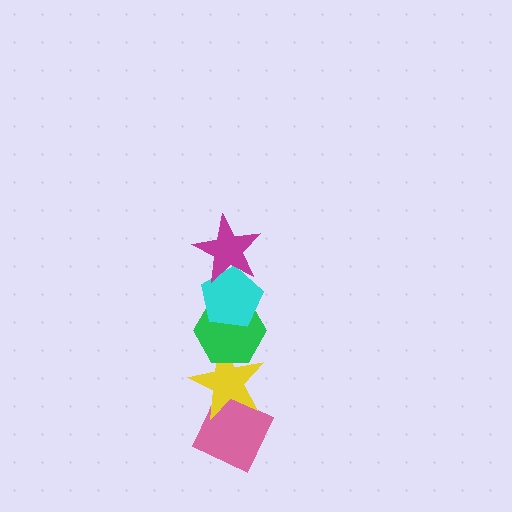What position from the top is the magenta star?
The magenta star is 1st from the top.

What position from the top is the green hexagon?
The green hexagon is 3rd from the top.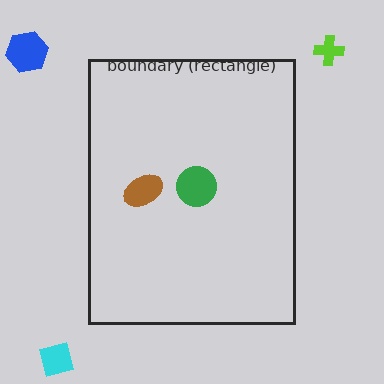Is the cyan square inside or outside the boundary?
Outside.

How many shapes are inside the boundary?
2 inside, 3 outside.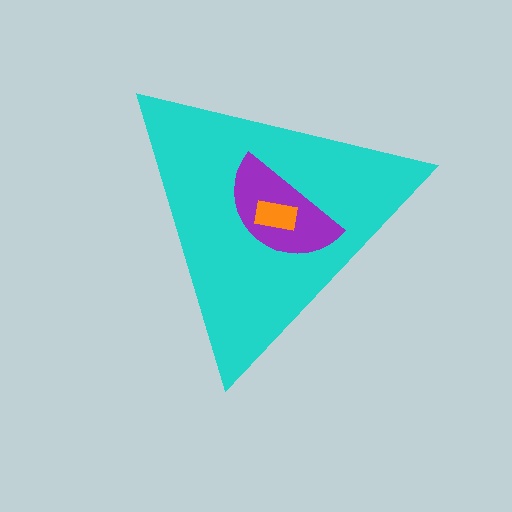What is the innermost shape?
The orange rectangle.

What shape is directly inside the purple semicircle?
The orange rectangle.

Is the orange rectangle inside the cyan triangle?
Yes.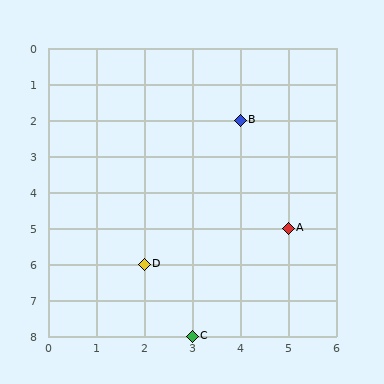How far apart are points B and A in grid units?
Points B and A are 1 column and 3 rows apart (about 3.2 grid units diagonally).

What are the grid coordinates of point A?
Point A is at grid coordinates (5, 5).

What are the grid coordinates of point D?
Point D is at grid coordinates (2, 6).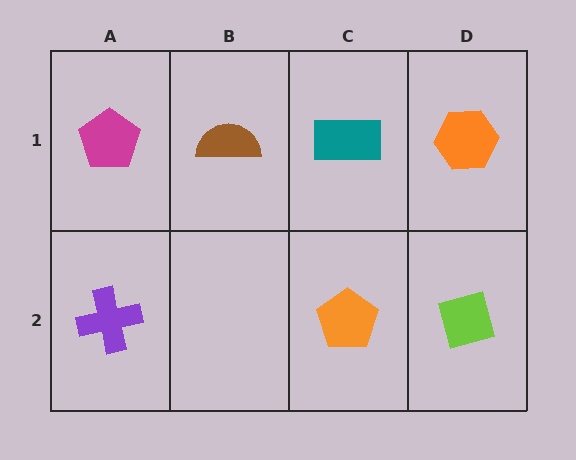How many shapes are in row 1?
4 shapes.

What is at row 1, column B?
A brown semicircle.